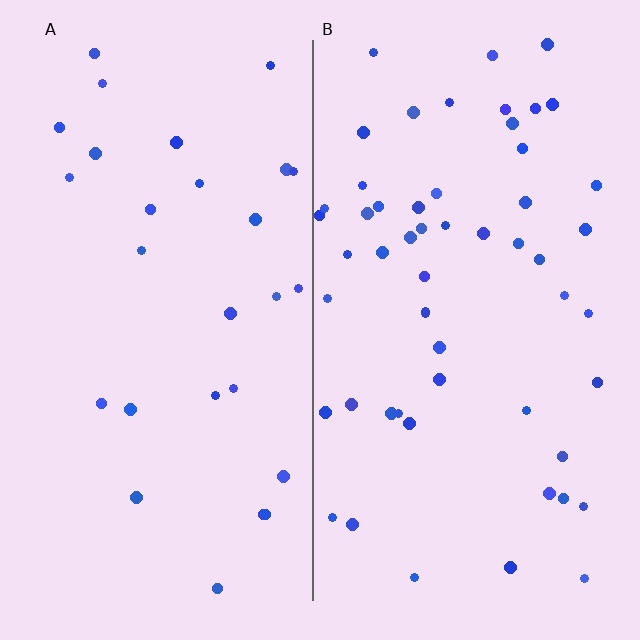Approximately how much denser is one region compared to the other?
Approximately 2.0× — region B over region A.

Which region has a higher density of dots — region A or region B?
B (the right).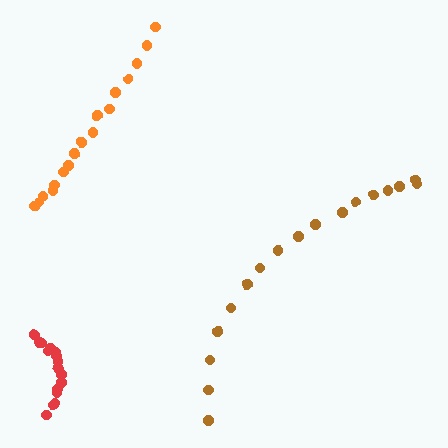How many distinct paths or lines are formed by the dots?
There are 3 distinct paths.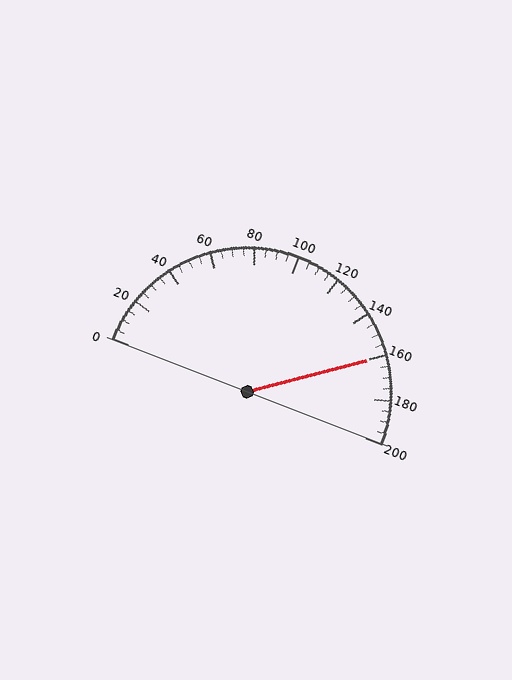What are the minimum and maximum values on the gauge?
The gauge ranges from 0 to 200.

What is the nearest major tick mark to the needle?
The nearest major tick mark is 160.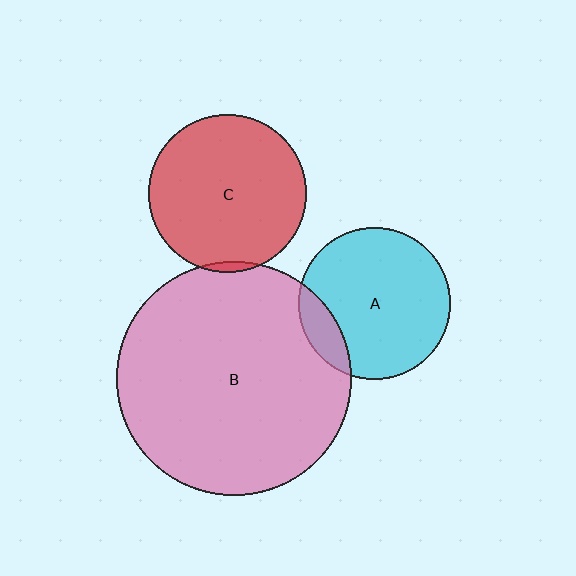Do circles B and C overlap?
Yes.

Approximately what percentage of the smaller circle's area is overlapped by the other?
Approximately 5%.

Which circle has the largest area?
Circle B (pink).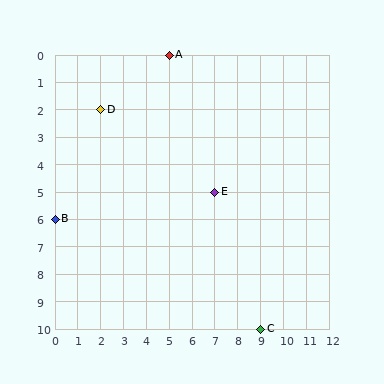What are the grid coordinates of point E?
Point E is at grid coordinates (7, 5).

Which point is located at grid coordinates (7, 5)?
Point E is at (7, 5).